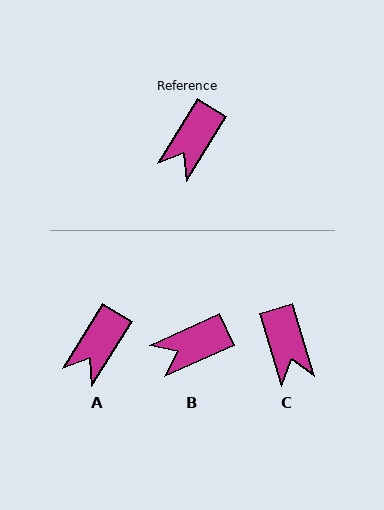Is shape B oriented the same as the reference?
No, it is off by about 34 degrees.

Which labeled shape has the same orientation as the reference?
A.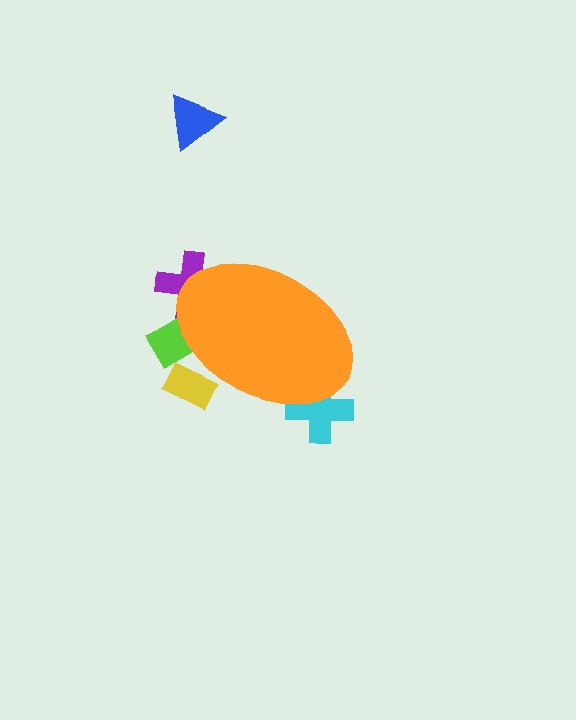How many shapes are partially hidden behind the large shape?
4 shapes are partially hidden.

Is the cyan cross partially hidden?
Yes, the cyan cross is partially hidden behind the orange ellipse.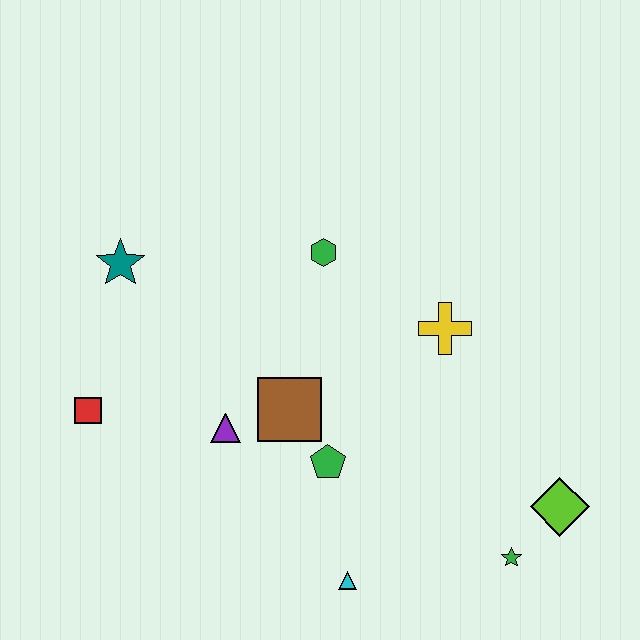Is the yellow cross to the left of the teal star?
No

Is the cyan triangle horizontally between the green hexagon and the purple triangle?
No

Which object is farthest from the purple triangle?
The lime diamond is farthest from the purple triangle.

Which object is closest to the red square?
The purple triangle is closest to the red square.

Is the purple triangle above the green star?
Yes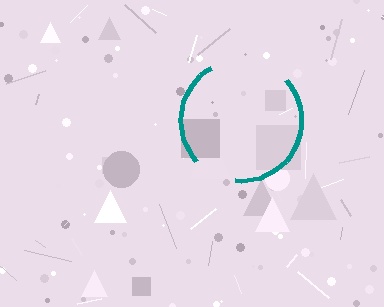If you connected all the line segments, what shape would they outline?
They would outline a circle.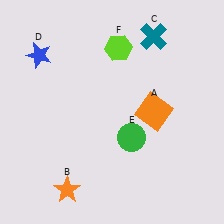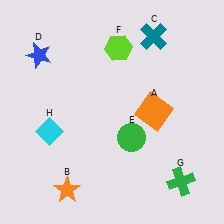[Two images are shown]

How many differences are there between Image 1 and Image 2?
There are 2 differences between the two images.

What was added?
A green cross (G), a cyan diamond (H) were added in Image 2.